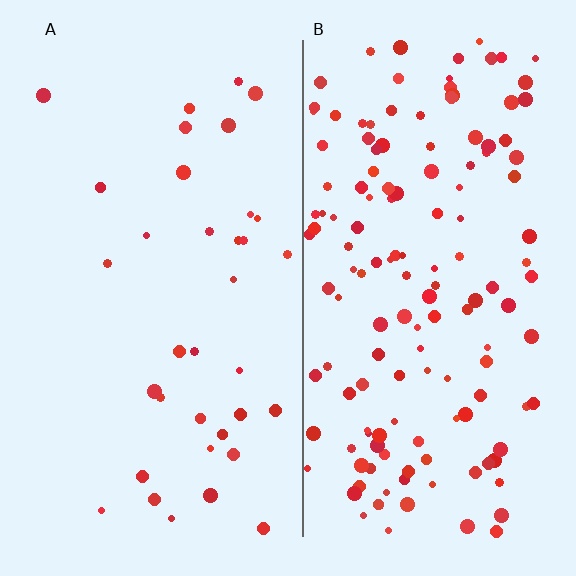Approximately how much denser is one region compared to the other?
Approximately 4.2× — region B over region A.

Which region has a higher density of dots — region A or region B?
B (the right).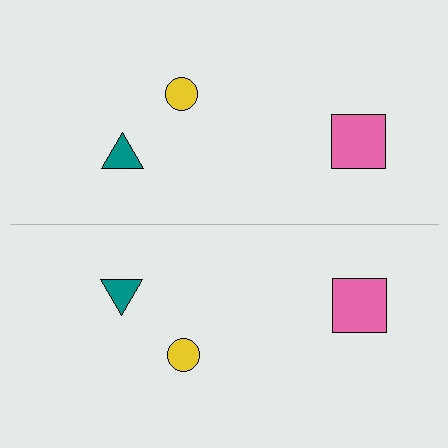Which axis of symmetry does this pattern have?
The pattern has a horizontal axis of symmetry running through the center of the image.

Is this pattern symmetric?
Yes, this pattern has bilateral (reflection) symmetry.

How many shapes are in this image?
There are 6 shapes in this image.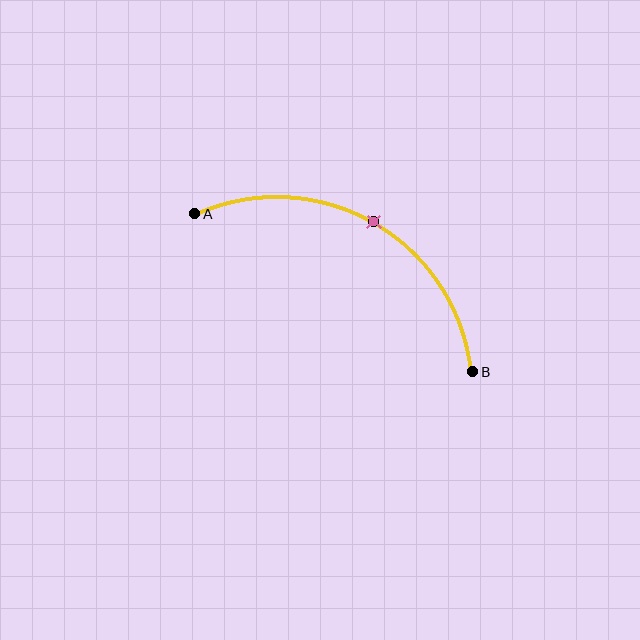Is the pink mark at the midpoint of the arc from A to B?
Yes. The pink mark lies on the arc at equal arc-length from both A and B — it is the arc midpoint.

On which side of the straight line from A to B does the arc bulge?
The arc bulges above the straight line connecting A and B.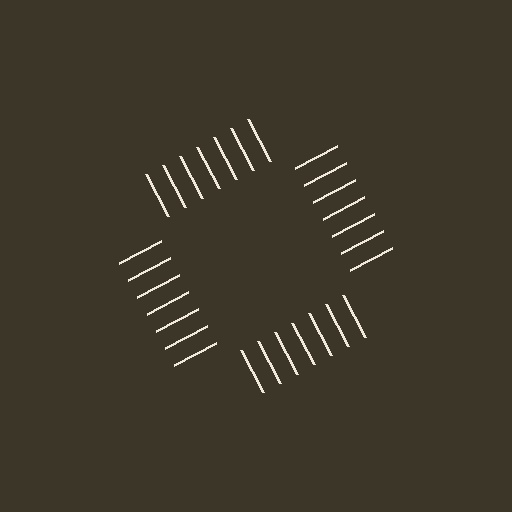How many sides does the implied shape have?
4 sides — the line-ends trace a square.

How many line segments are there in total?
28 — 7 along each of the 4 edges.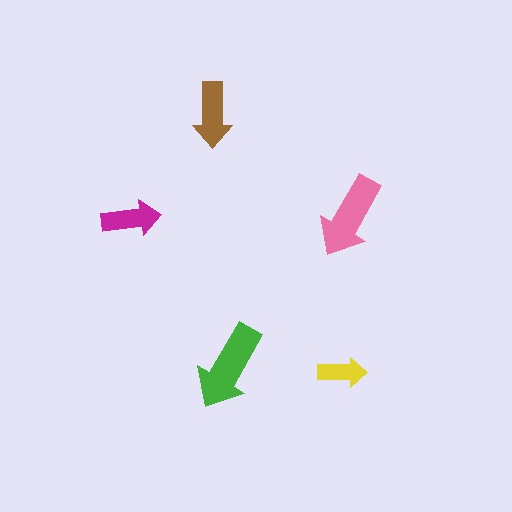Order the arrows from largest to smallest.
the green one, the pink one, the brown one, the magenta one, the yellow one.